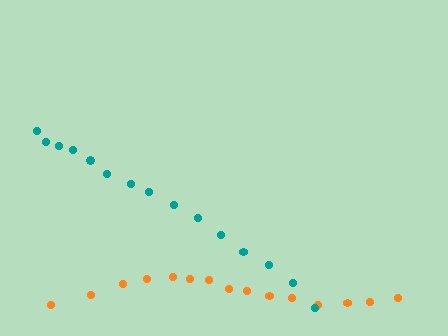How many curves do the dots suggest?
There are 2 distinct paths.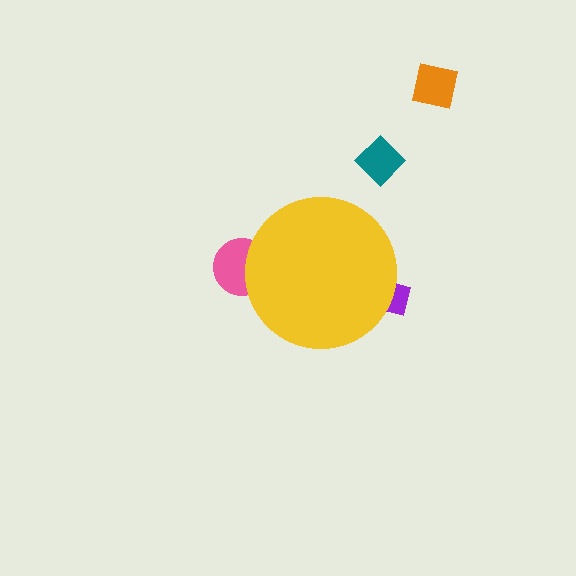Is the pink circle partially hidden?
Yes, the pink circle is partially hidden behind the yellow circle.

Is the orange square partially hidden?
No, the orange square is fully visible.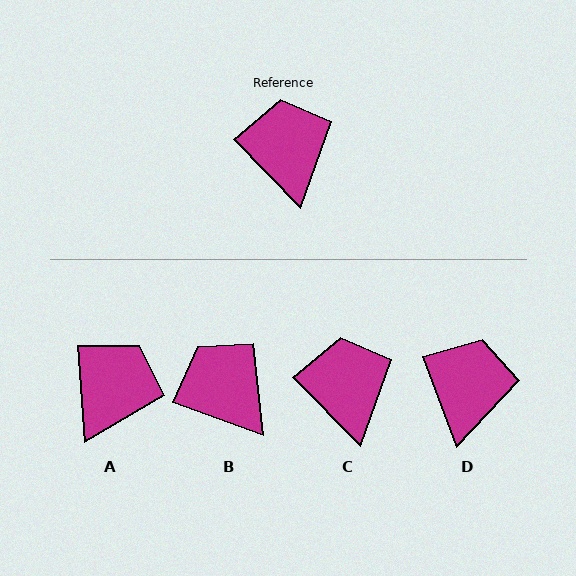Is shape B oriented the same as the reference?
No, it is off by about 26 degrees.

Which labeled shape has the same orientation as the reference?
C.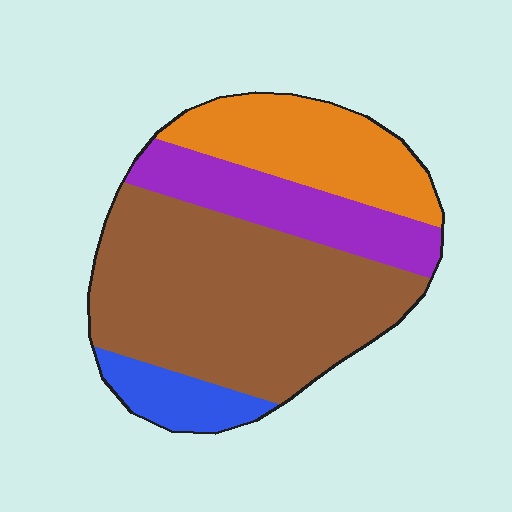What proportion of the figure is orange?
Orange takes up between a sixth and a third of the figure.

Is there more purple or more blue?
Purple.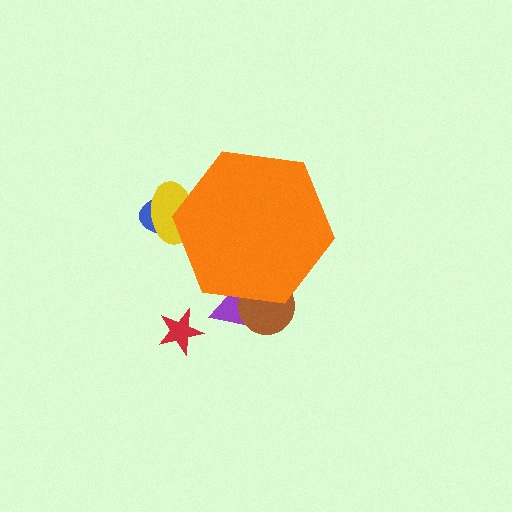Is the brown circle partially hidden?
Yes, the brown circle is partially hidden behind the orange hexagon.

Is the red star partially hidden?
No, the red star is fully visible.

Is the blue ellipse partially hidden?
Yes, the blue ellipse is partially hidden behind the orange hexagon.